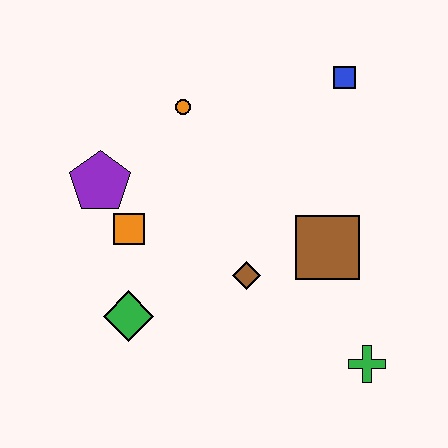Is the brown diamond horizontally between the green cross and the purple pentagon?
Yes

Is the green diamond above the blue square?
No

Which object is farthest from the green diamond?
The blue square is farthest from the green diamond.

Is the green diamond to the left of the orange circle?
Yes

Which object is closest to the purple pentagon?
The orange square is closest to the purple pentagon.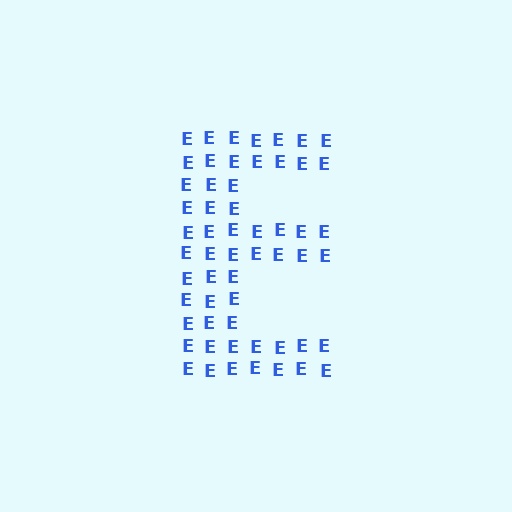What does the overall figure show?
The overall figure shows the letter E.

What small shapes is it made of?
It is made of small letter E's.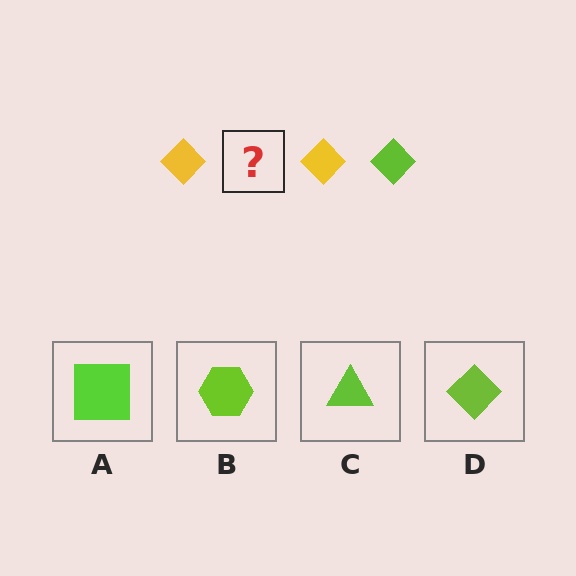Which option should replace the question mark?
Option D.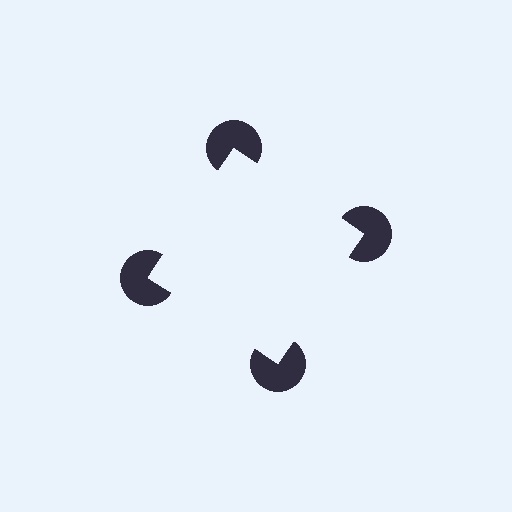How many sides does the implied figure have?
4 sides.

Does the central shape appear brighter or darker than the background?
It typically appears slightly brighter than the background, even though no actual brightness change is drawn.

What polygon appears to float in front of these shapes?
An illusory square — its edges are inferred from the aligned wedge cuts in the pac-man discs, not physically drawn.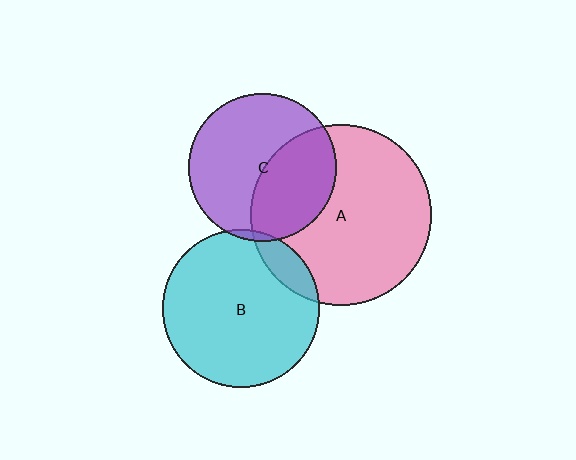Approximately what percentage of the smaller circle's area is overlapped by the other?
Approximately 10%.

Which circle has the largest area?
Circle A (pink).